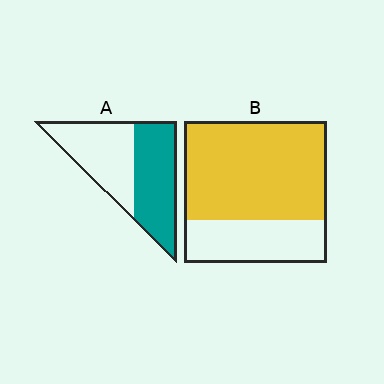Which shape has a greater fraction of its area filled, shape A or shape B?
Shape B.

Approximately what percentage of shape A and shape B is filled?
A is approximately 50% and B is approximately 70%.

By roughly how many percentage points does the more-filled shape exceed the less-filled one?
By roughly 20 percentage points (B over A).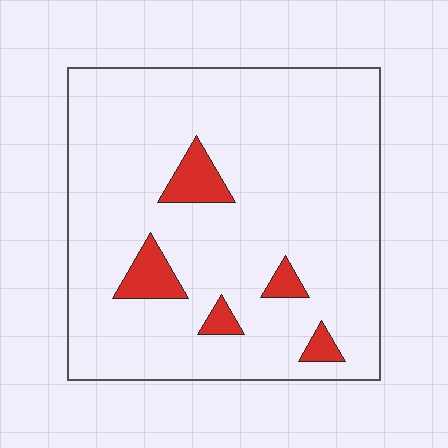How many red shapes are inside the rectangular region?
5.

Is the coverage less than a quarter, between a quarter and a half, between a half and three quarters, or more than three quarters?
Less than a quarter.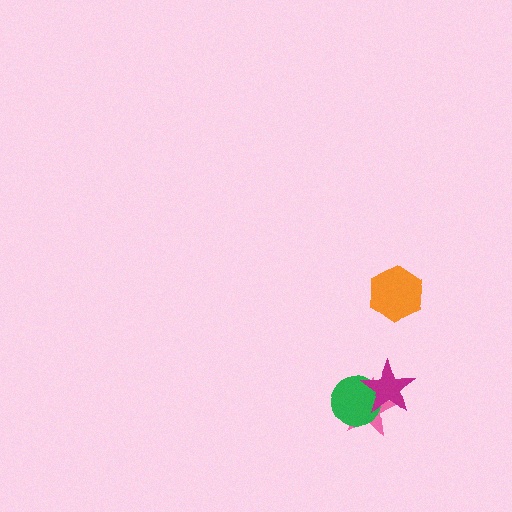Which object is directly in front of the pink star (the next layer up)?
The green circle is directly in front of the pink star.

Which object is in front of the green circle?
The magenta star is in front of the green circle.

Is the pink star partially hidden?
Yes, it is partially covered by another shape.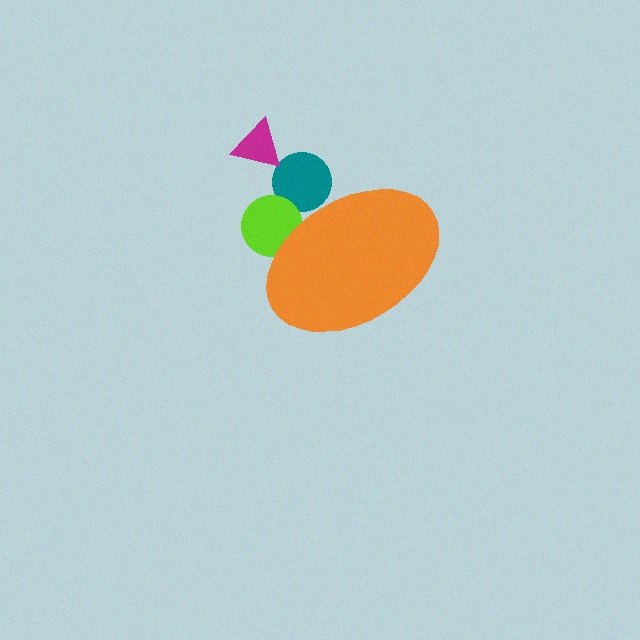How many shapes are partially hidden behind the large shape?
2 shapes are partially hidden.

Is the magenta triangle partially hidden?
No, the magenta triangle is fully visible.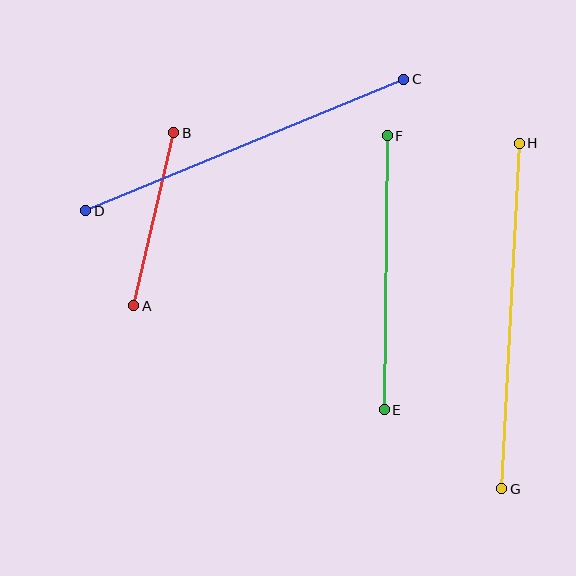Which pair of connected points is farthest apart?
Points G and H are farthest apart.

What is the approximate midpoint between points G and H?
The midpoint is at approximately (511, 316) pixels.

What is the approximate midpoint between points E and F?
The midpoint is at approximately (386, 273) pixels.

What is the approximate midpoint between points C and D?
The midpoint is at approximately (245, 145) pixels.